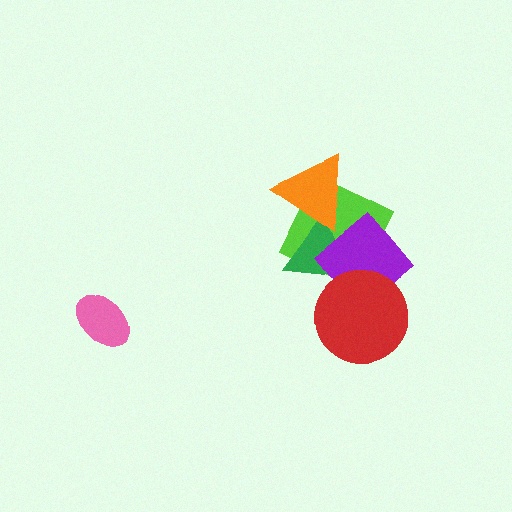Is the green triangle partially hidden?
Yes, it is partially covered by another shape.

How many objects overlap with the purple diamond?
3 objects overlap with the purple diamond.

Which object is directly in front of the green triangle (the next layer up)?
The purple diamond is directly in front of the green triangle.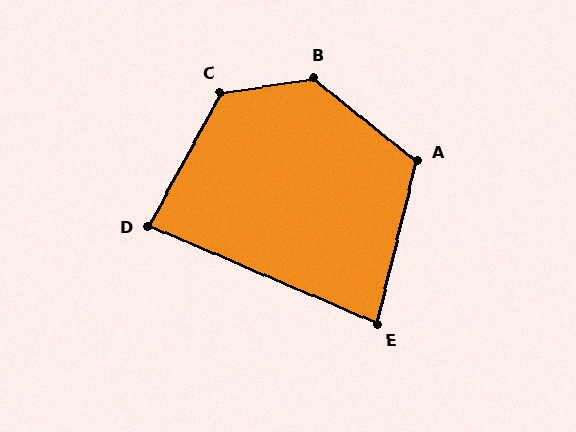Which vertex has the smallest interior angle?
E, at approximately 81 degrees.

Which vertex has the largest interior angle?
B, at approximately 132 degrees.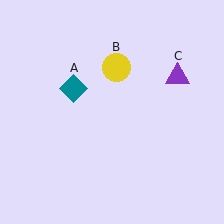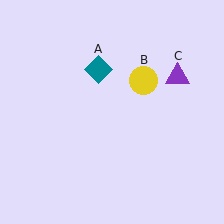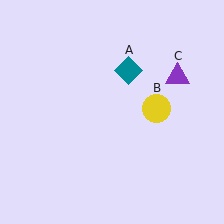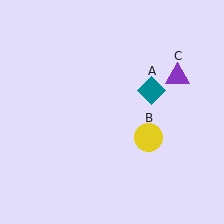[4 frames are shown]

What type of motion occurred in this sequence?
The teal diamond (object A), yellow circle (object B) rotated clockwise around the center of the scene.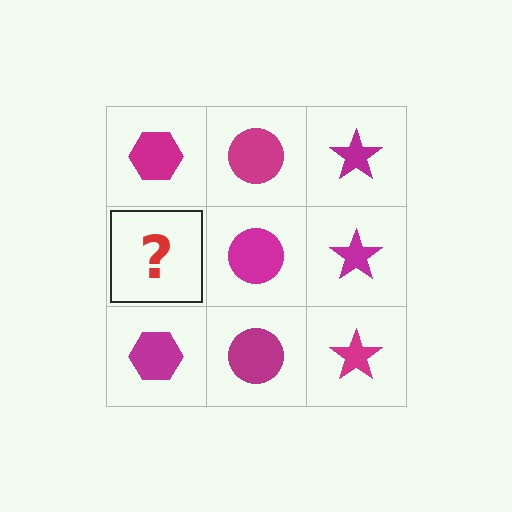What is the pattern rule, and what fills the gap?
The rule is that each column has a consistent shape. The gap should be filled with a magenta hexagon.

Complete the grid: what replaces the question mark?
The question mark should be replaced with a magenta hexagon.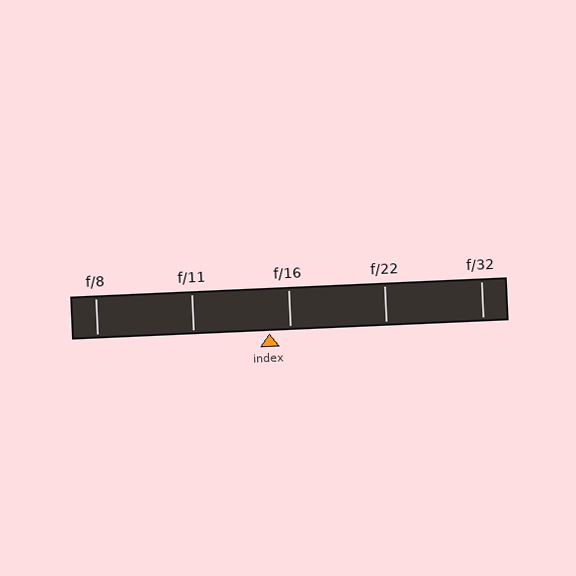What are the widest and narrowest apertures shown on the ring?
The widest aperture shown is f/8 and the narrowest is f/32.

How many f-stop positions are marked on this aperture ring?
There are 5 f-stop positions marked.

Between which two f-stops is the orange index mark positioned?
The index mark is between f/11 and f/16.